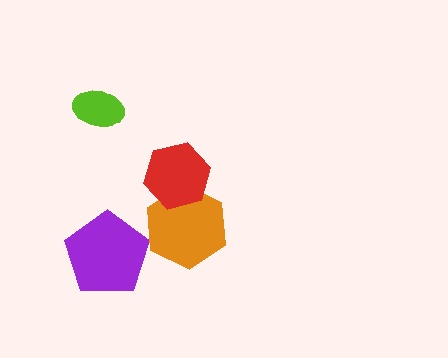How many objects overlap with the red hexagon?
1 object overlaps with the red hexagon.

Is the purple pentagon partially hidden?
No, no other shape covers it.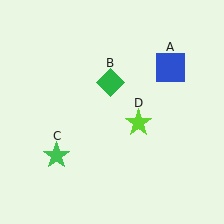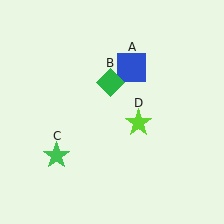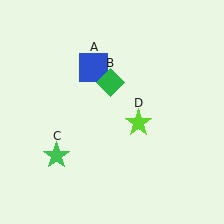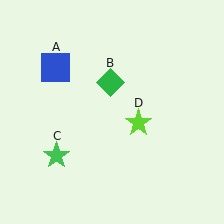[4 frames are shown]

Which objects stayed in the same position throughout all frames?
Green diamond (object B) and green star (object C) and lime star (object D) remained stationary.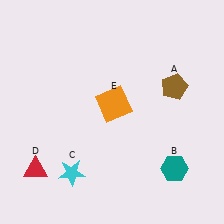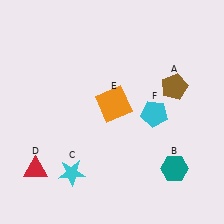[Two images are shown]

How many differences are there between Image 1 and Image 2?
There is 1 difference between the two images.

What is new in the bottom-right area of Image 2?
A cyan pentagon (F) was added in the bottom-right area of Image 2.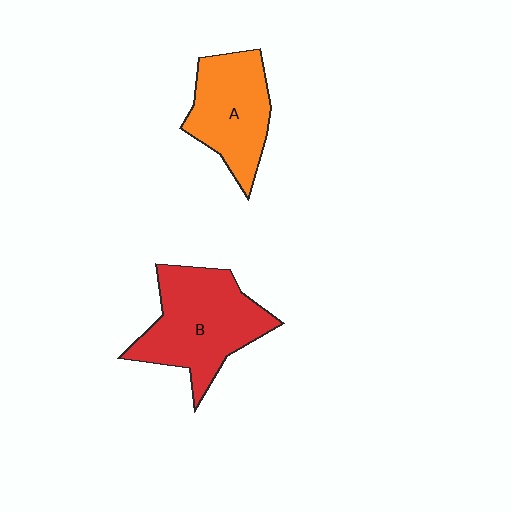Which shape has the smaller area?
Shape A (orange).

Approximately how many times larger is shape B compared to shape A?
Approximately 1.3 times.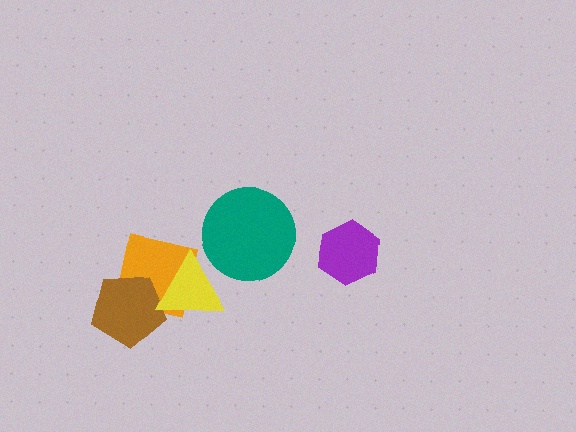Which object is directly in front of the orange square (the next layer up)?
The brown pentagon is directly in front of the orange square.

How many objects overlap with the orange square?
2 objects overlap with the orange square.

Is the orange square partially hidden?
Yes, it is partially covered by another shape.